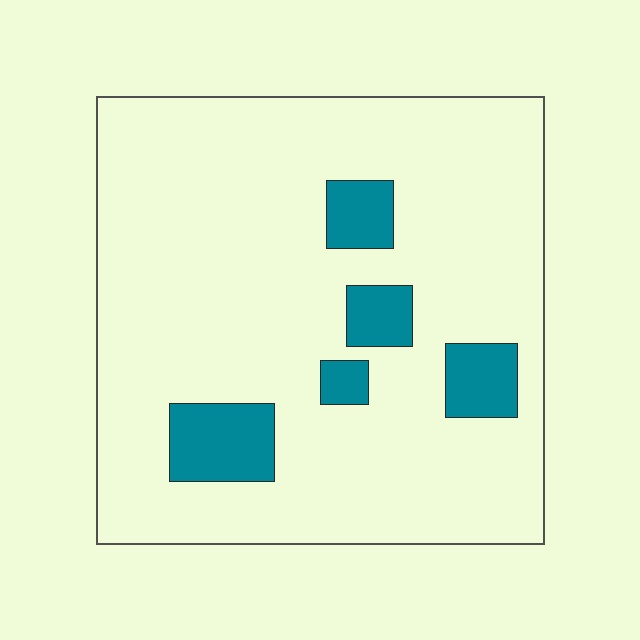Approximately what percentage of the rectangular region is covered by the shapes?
Approximately 10%.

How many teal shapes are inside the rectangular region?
5.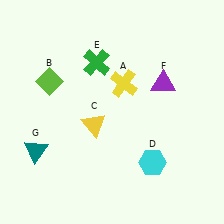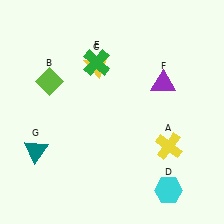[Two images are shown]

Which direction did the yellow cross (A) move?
The yellow cross (A) moved down.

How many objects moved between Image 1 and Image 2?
3 objects moved between the two images.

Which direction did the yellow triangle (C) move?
The yellow triangle (C) moved up.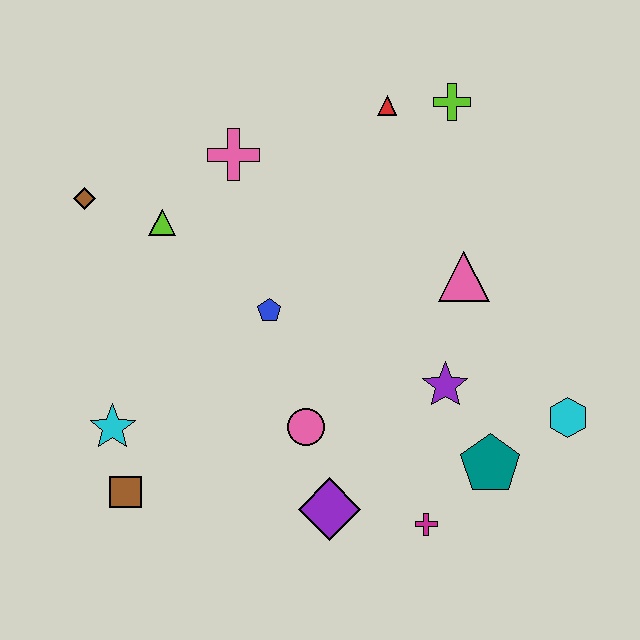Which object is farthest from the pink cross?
The cyan hexagon is farthest from the pink cross.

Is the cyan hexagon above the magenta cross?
Yes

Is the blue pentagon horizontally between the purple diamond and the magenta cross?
No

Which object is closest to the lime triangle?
The brown diamond is closest to the lime triangle.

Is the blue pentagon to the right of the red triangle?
No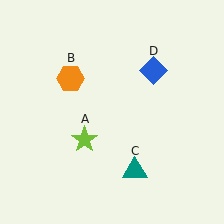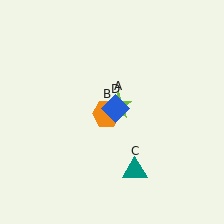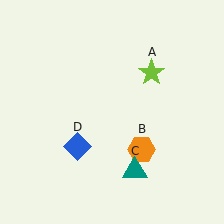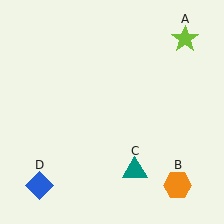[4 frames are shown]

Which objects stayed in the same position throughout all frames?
Teal triangle (object C) remained stationary.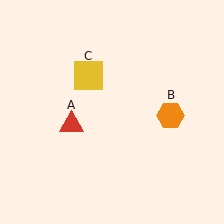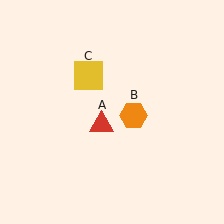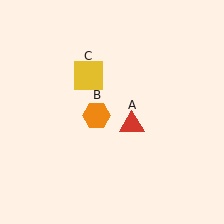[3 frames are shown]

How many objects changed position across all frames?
2 objects changed position: red triangle (object A), orange hexagon (object B).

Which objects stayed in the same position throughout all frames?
Yellow square (object C) remained stationary.